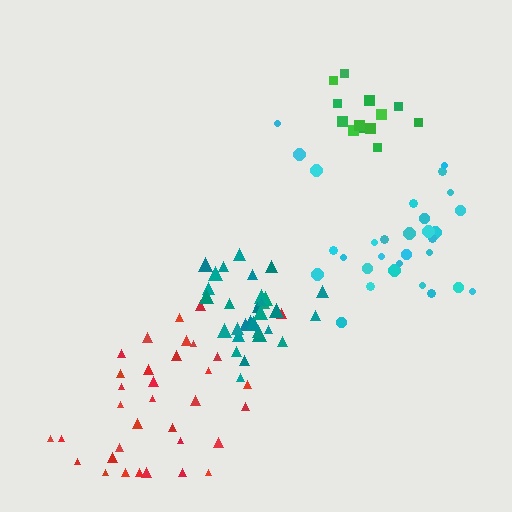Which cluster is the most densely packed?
Teal.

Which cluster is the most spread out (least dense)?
Cyan.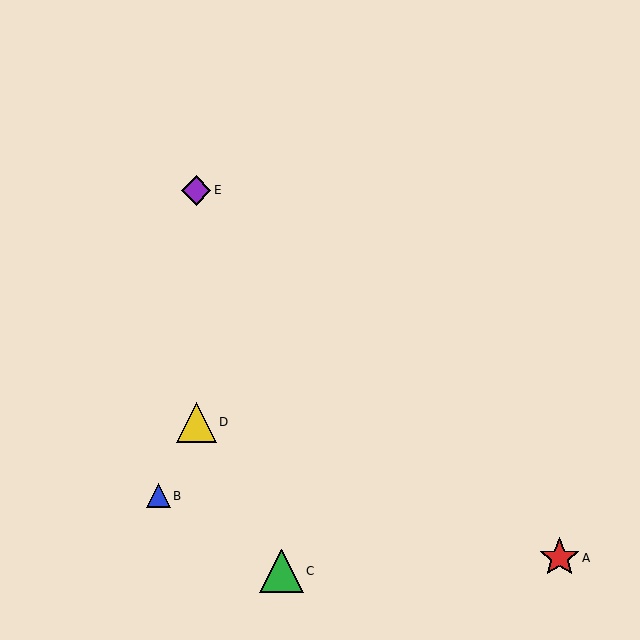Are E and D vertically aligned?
Yes, both are at x≈196.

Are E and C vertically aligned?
No, E is at x≈196 and C is at x≈281.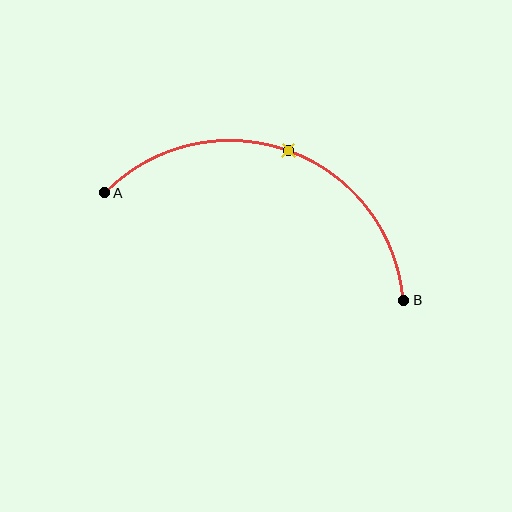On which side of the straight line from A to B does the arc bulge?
The arc bulges above the straight line connecting A and B.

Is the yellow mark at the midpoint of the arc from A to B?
Yes. The yellow mark lies on the arc at equal arc-length from both A and B — it is the arc midpoint.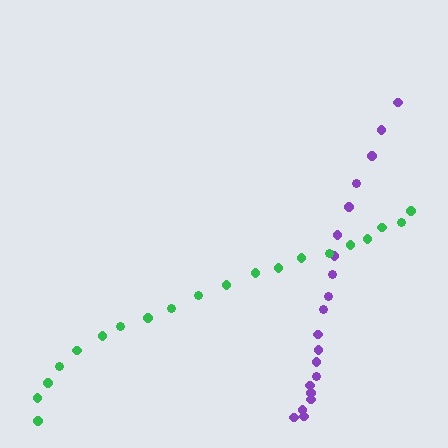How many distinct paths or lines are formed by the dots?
There are 2 distinct paths.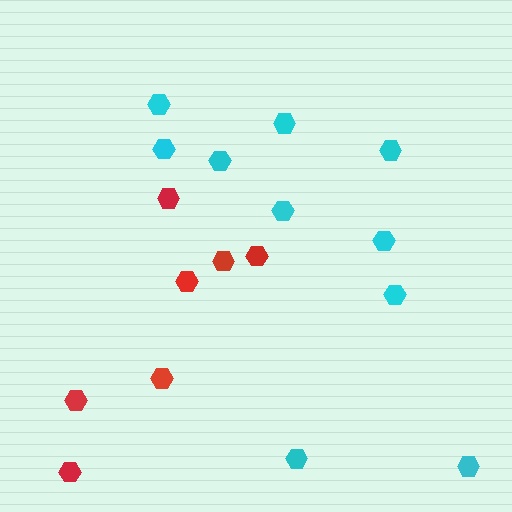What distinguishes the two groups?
There are 2 groups: one group of red hexagons (7) and one group of cyan hexagons (10).